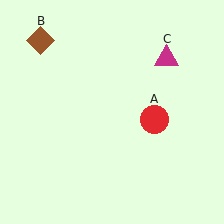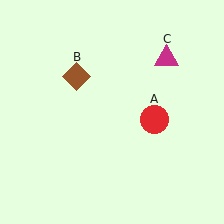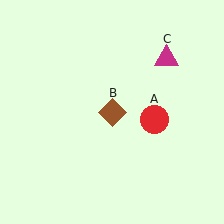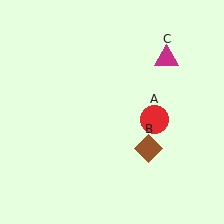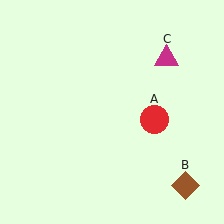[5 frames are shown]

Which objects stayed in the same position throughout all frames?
Red circle (object A) and magenta triangle (object C) remained stationary.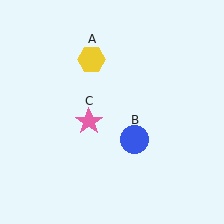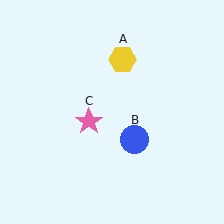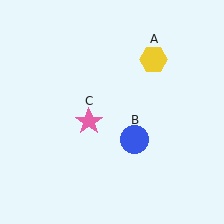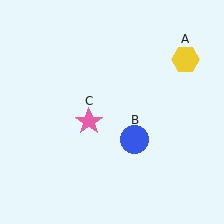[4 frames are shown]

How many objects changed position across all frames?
1 object changed position: yellow hexagon (object A).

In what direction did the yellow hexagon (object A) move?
The yellow hexagon (object A) moved right.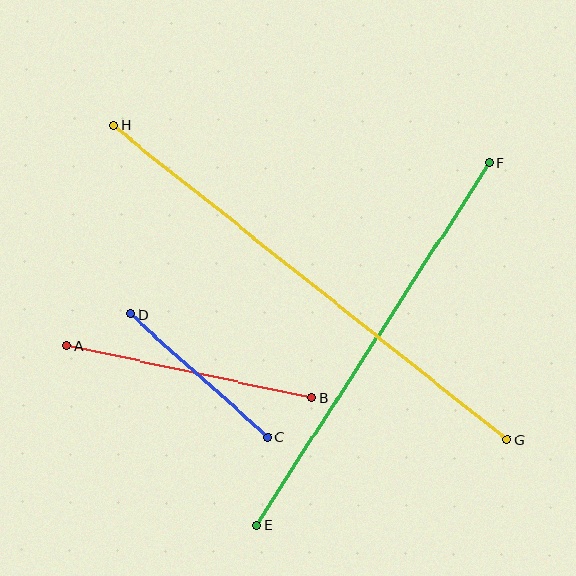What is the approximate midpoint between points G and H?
The midpoint is at approximately (310, 283) pixels.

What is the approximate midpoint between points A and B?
The midpoint is at approximately (190, 372) pixels.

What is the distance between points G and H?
The distance is approximately 504 pixels.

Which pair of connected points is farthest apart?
Points G and H are farthest apart.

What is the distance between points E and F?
The distance is approximately 431 pixels.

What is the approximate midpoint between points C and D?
The midpoint is at approximately (199, 375) pixels.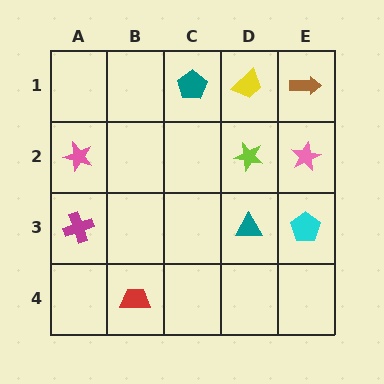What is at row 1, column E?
A brown arrow.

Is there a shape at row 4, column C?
No, that cell is empty.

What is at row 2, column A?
A pink star.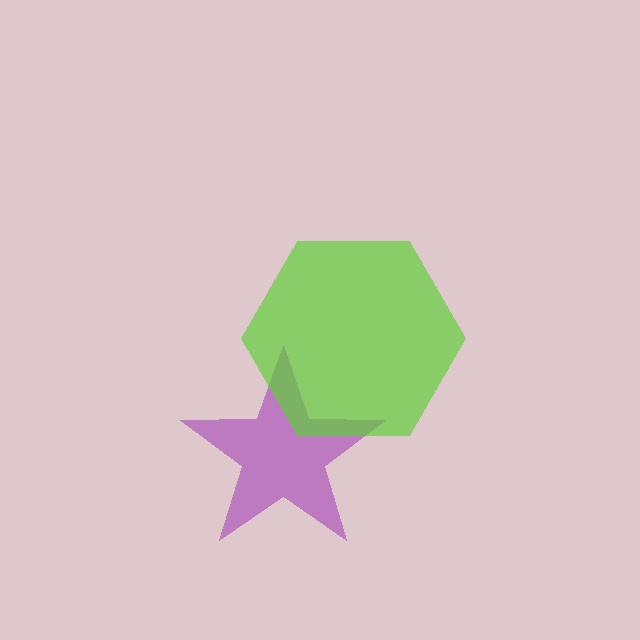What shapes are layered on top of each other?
The layered shapes are: a purple star, a lime hexagon.